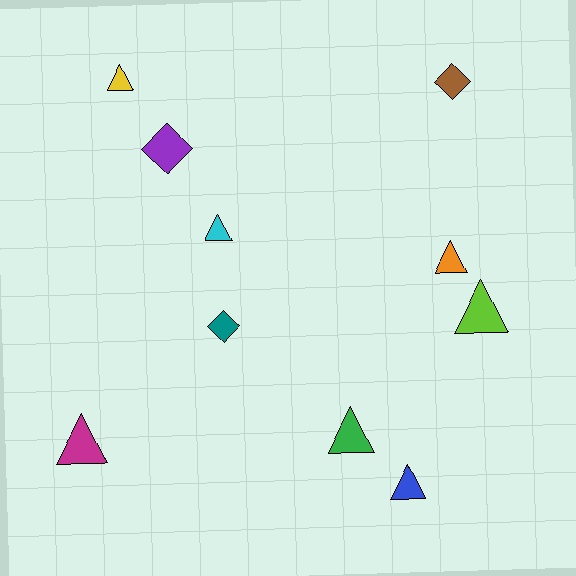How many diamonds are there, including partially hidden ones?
There are 3 diamonds.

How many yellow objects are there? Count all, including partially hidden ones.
There is 1 yellow object.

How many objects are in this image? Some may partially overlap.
There are 10 objects.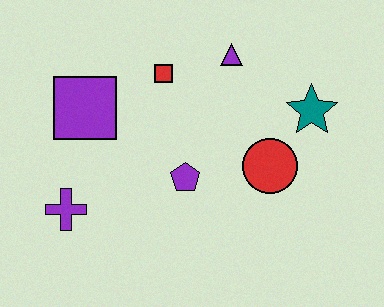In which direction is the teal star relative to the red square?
The teal star is to the right of the red square.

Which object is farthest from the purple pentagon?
The teal star is farthest from the purple pentagon.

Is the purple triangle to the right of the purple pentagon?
Yes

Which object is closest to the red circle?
The teal star is closest to the red circle.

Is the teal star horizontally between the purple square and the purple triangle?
No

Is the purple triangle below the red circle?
No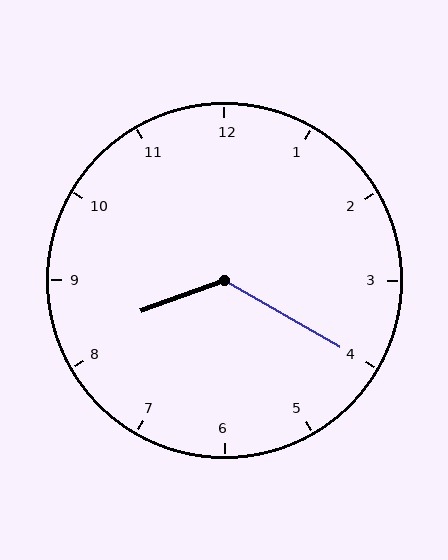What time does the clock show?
8:20.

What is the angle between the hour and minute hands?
Approximately 130 degrees.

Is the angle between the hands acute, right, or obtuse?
It is obtuse.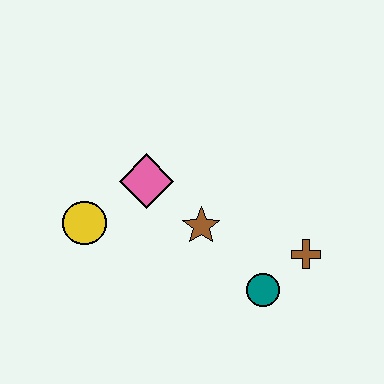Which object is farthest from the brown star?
The yellow circle is farthest from the brown star.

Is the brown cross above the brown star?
No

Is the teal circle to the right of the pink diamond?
Yes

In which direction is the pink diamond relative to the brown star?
The pink diamond is to the left of the brown star.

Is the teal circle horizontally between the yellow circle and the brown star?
No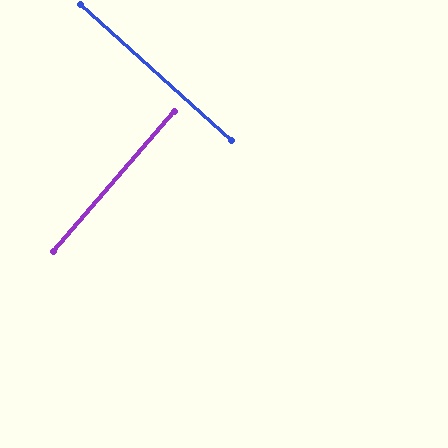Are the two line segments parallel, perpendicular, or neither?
Perpendicular — they meet at approximately 89°.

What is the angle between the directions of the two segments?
Approximately 89 degrees.